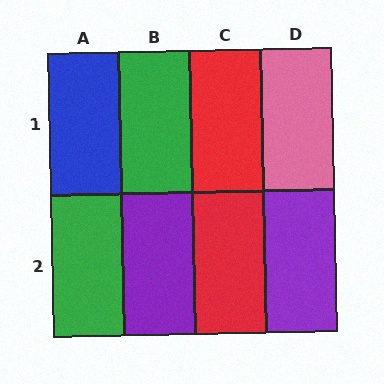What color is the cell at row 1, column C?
Red.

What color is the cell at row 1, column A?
Blue.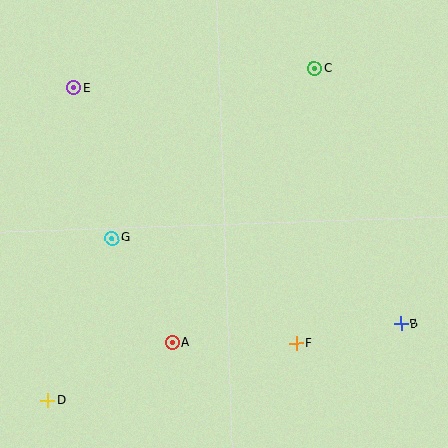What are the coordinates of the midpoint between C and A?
The midpoint between C and A is at (243, 206).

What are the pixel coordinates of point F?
Point F is at (296, 343).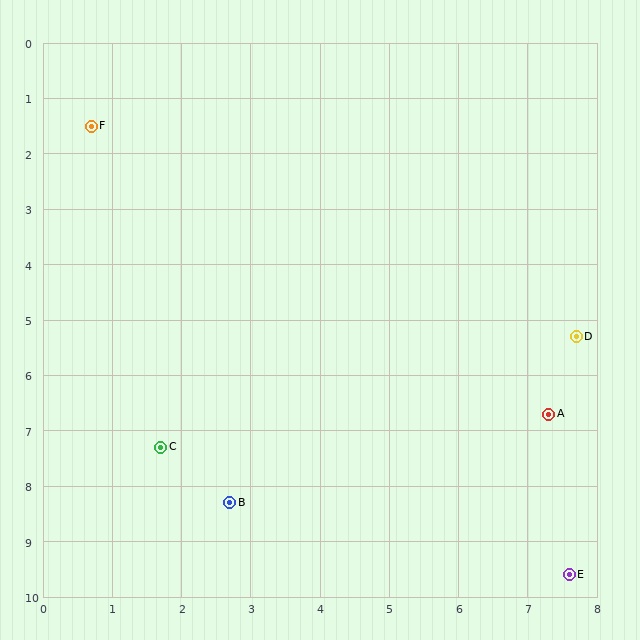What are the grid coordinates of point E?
Point E is at approximately (7.6, 9.6).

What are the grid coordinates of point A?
Point A is at approximately (7.3, 6.7).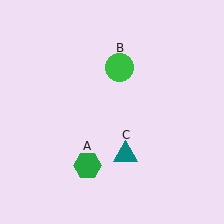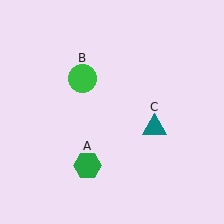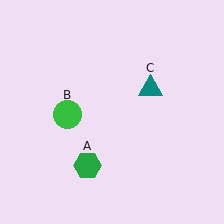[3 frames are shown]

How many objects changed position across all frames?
2 objects changed position: green circle (object B), teal triangle (object C).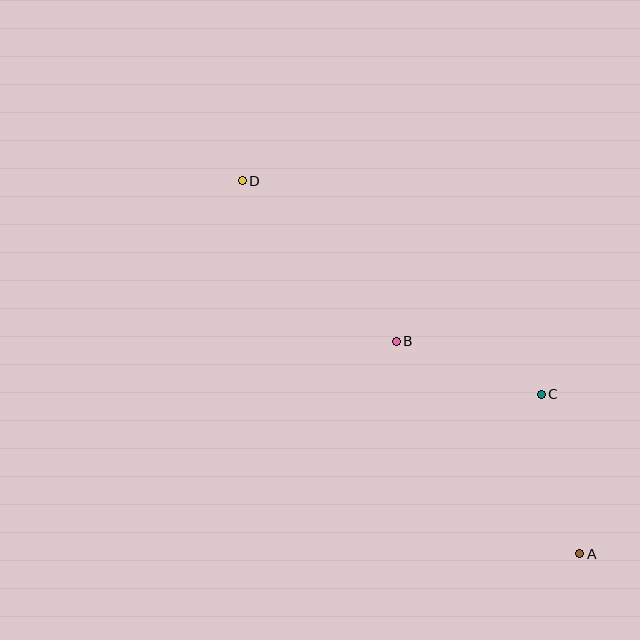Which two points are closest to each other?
Points B and C are closest to each other.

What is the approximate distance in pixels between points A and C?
The distance between A and C is approximately 164 pixels.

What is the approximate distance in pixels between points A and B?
The distance between A and B is approximately 281 pixels.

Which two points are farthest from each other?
Points A and D are farthest from each other.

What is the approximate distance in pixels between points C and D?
The distance between C and D is approximately 367 pixels.